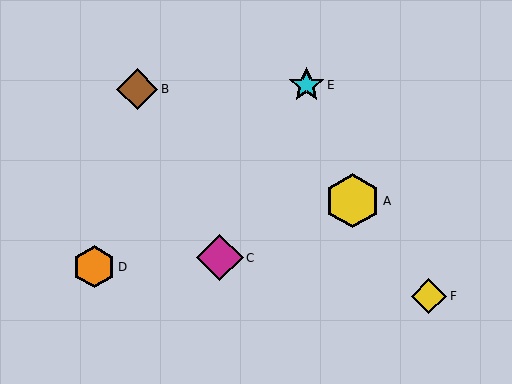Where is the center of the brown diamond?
The center of the brown diamond is at (137, 89).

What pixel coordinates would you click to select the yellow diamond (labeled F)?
Click at (429, 296) to select the yellow diamond F.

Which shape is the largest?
The yellow hexagon (labeled A) is the largest.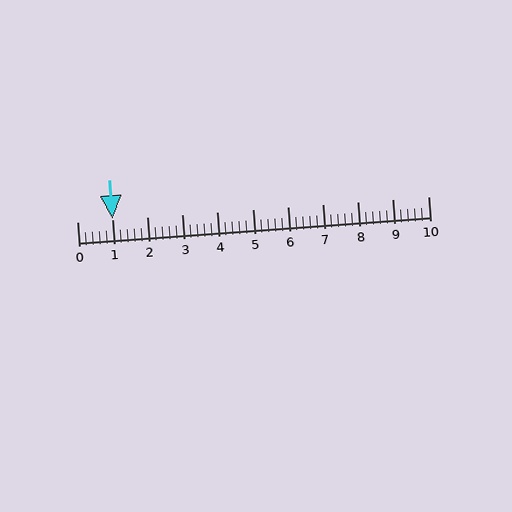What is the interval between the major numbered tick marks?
The major tick marks are spaced 1 units apart.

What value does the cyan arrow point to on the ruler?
The cyan arrow points to approximately 1.0.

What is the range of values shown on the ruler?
The ruler shows values from 0 to 10.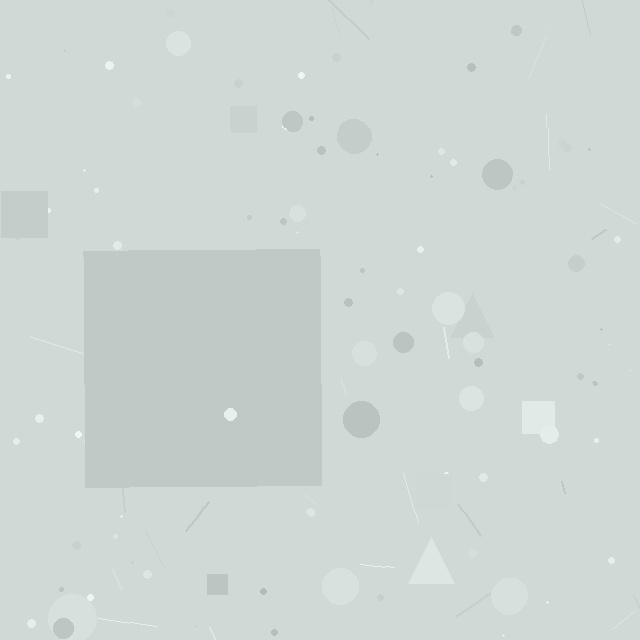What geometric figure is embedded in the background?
A square is embedded in the background.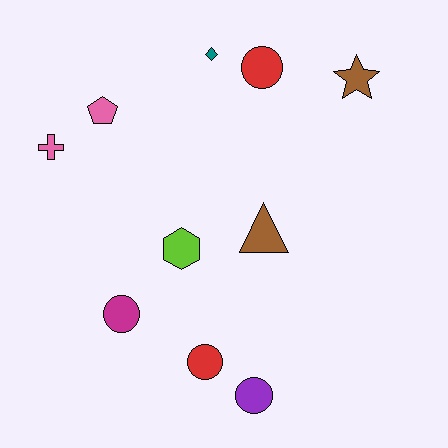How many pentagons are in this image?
There is 1 pentagon.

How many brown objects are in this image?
There are 2 brown objects.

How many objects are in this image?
There are 10 objects.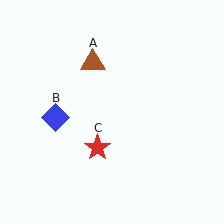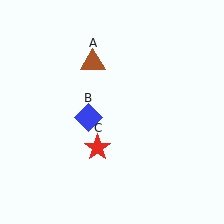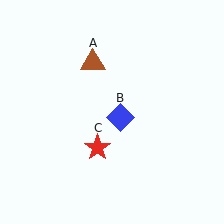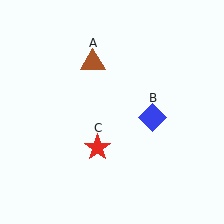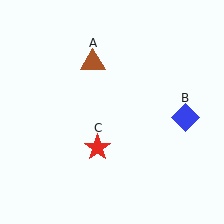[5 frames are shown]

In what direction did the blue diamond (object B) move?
The blue diamond (object B) moved right.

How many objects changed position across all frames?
1 object changed position: blue diamond (object B).